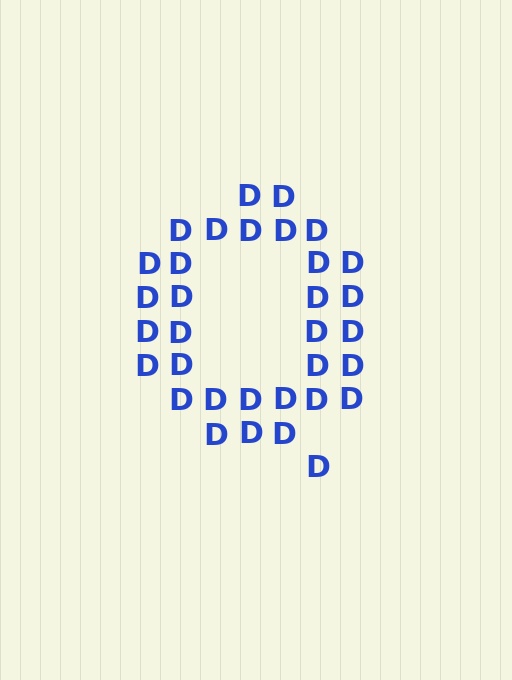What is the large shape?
The large shape is the letter Q.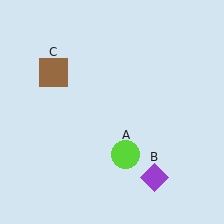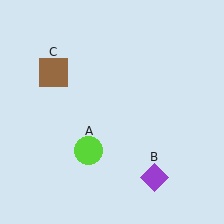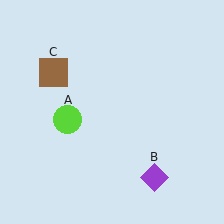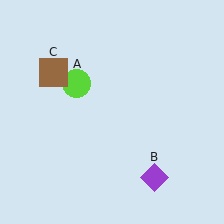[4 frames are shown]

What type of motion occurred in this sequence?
The lime circle (object A) rotated clockwise around the center of the scene.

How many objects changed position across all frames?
1 object changed position: lime circle (object A).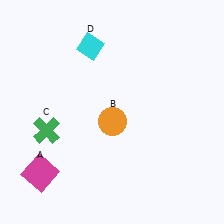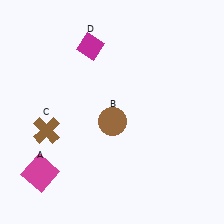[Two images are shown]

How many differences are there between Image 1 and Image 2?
There are 3 differences between the two images.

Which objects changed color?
B changed from orange to brown. C changed from green to brown. D changed from cyan to magenta.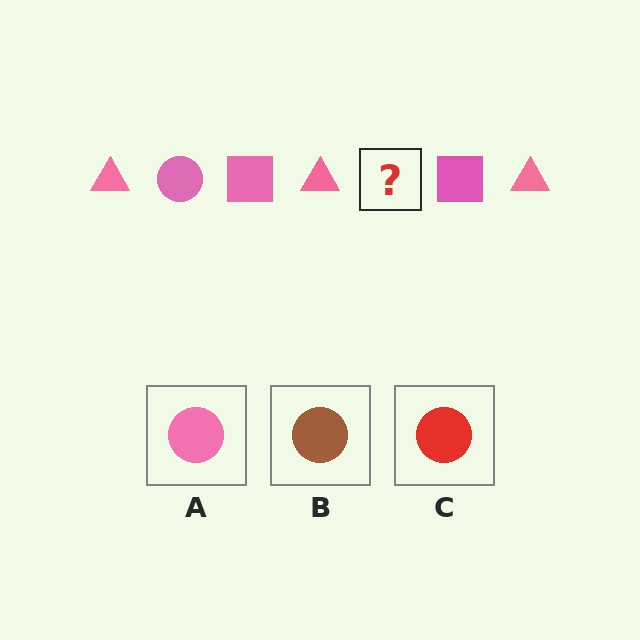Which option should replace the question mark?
Option A.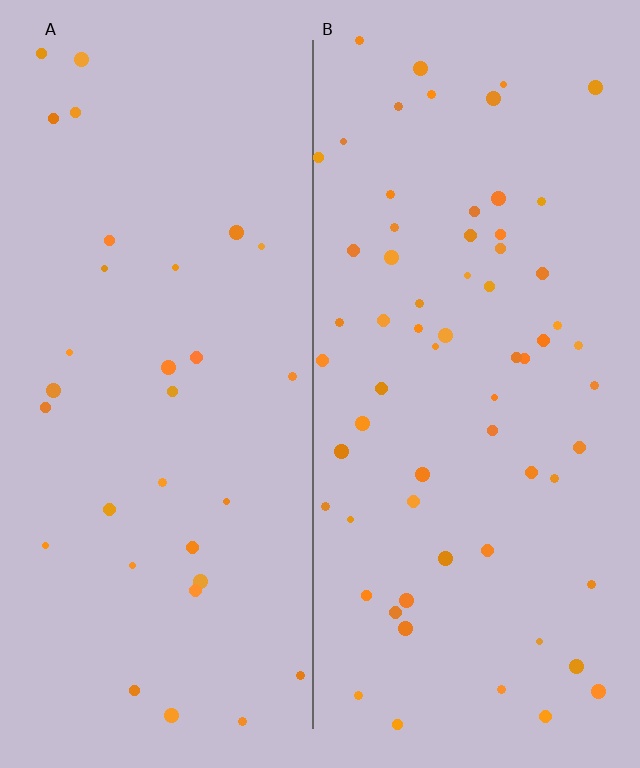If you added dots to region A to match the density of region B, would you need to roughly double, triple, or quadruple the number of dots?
Approximately double.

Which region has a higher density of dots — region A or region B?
B (the right).